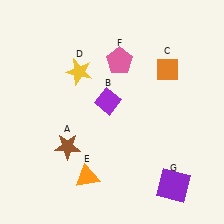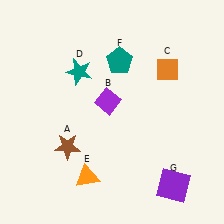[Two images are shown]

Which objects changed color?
D changed from yellow to teal. F changed from pink to teal.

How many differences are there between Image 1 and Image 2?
There are 2 differences between the two images.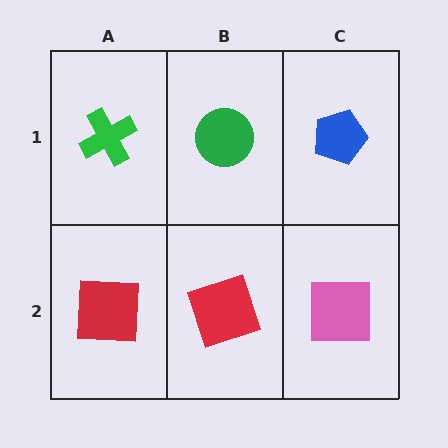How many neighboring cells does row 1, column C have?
2.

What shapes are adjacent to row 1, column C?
A pink square (row 2, column C), a green circle (row 1, column B).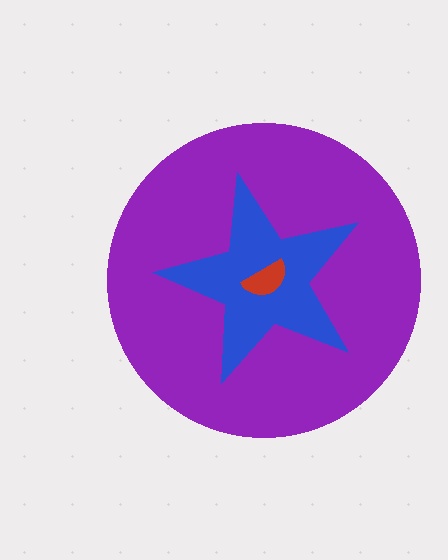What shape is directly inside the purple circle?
The blue star.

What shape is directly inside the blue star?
The red semicircle.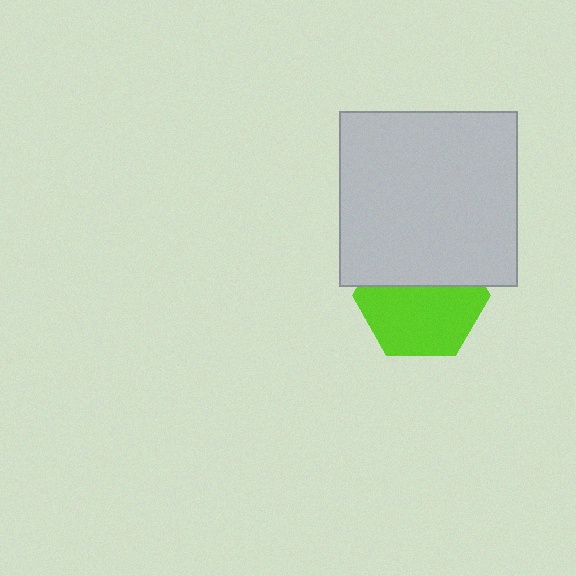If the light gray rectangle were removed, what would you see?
You would see the complete lime hexagon.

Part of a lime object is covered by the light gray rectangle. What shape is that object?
It is a hexagon.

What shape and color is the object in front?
The object in front is a light gray rectangle.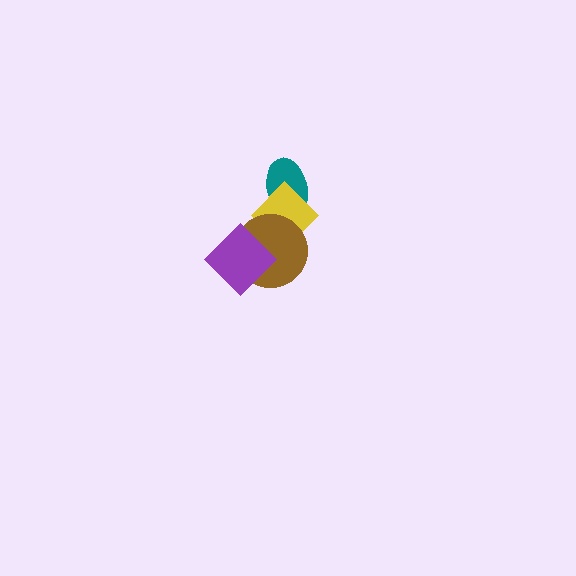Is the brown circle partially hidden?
Yes, it is partially covered by another shape.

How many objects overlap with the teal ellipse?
1 object overlaps with the teal ellipse.